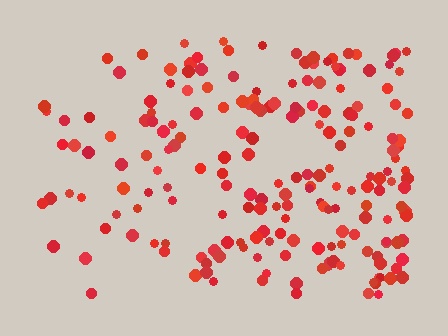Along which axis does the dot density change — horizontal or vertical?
Horizontal.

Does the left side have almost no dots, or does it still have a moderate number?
Still a moderate number, just noticeably fewer than the right.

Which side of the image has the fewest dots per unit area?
The left.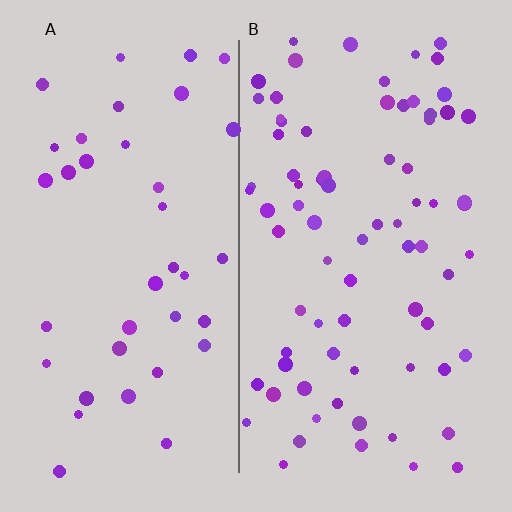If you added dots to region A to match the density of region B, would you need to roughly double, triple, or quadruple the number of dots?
Approximately double.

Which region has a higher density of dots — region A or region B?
B (the right).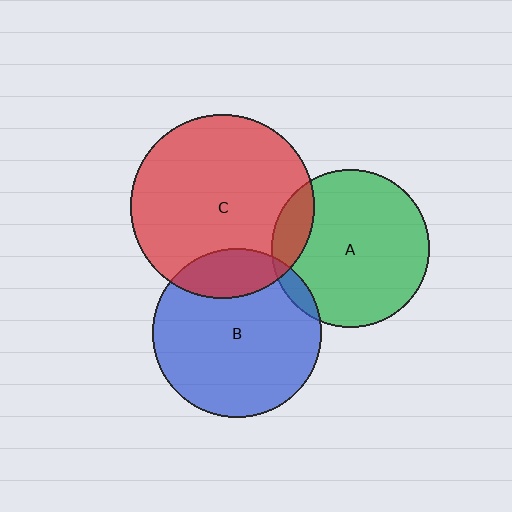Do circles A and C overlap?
Yes.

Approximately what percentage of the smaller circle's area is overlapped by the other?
Approximately 15%.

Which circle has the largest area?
Circle C (red).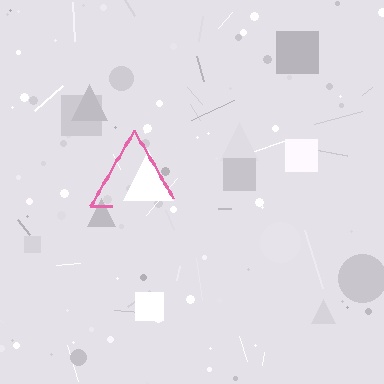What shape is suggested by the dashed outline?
The dashed outline suggests a triangle.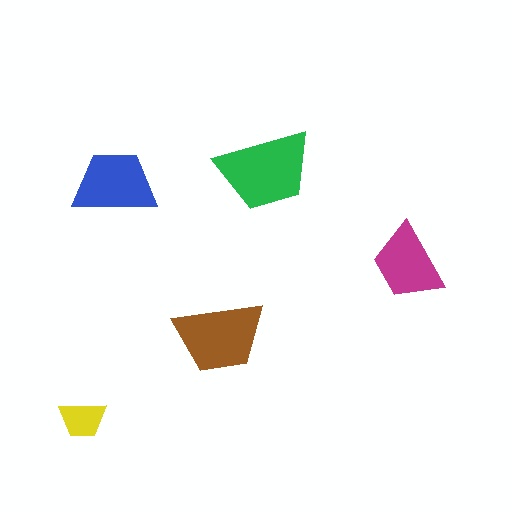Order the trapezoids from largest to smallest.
the green one, the brown one, the blue one, the magenta one, the yellow one.